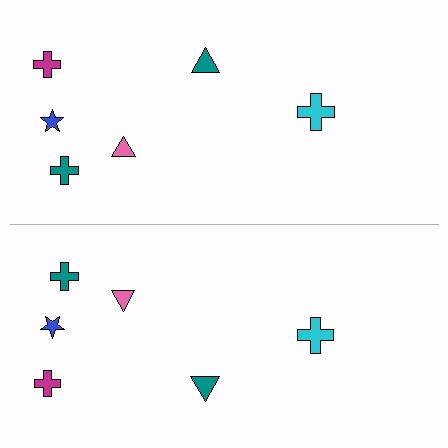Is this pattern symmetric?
Yes, this pattern has bilateral (reflection) symmetry.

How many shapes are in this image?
There are 12 shapes in this image.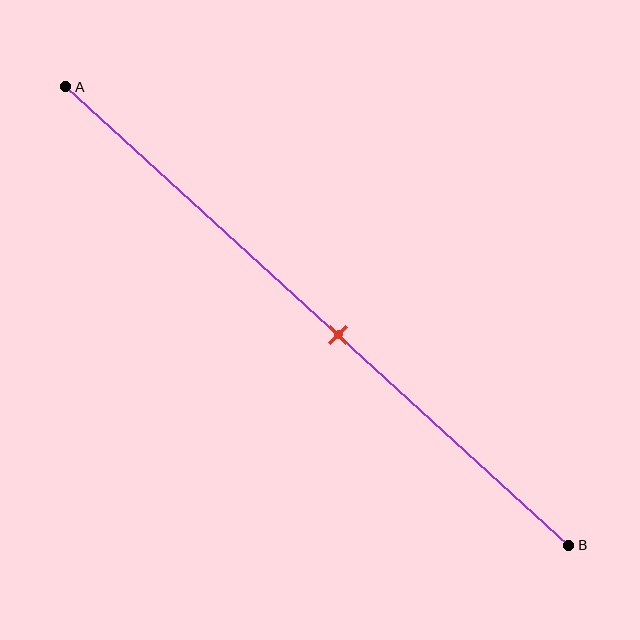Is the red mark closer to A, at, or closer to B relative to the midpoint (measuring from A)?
The red mark is closer to point B than the midpoint of segment AB.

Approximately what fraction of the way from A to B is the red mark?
The red mark is approximately 55% of the way from A to B.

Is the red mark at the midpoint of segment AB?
No, the mark is at about 55% from A, not at the 50% midpoint.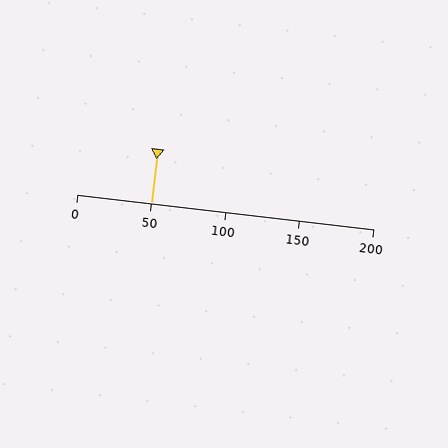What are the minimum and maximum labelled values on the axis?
The axis runs from 0 to 200.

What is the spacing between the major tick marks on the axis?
The major ticks are spaced 50 apart.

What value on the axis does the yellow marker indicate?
The marker indicates approximately 50.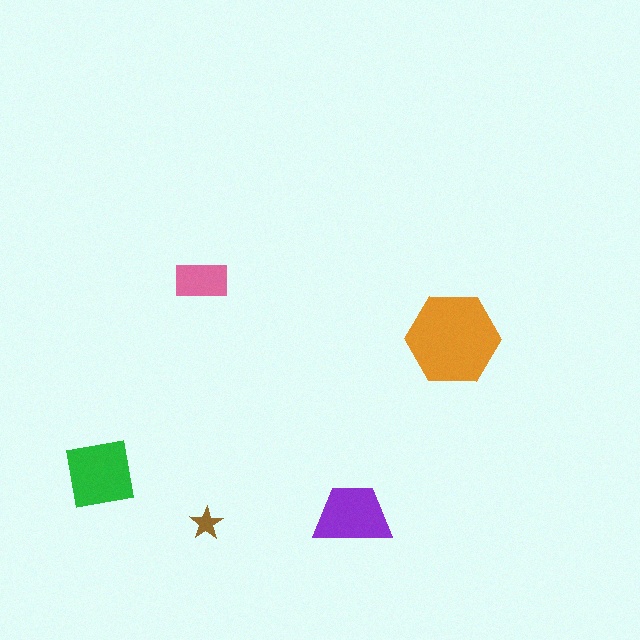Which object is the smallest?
The brown star.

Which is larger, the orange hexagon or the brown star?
The orange hexagon.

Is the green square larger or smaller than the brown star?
Larger.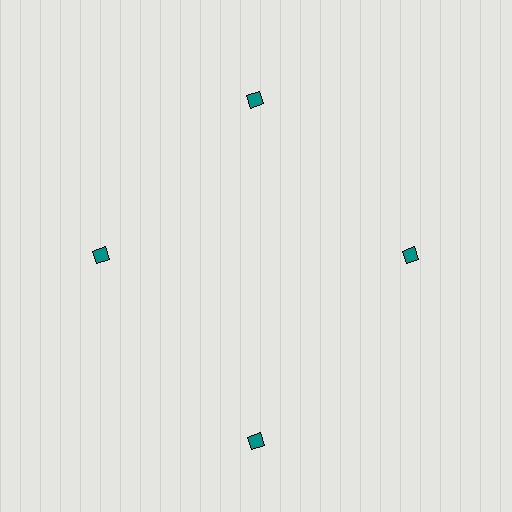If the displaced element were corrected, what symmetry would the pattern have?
It would have 4-fold rotational symmetry — the pattern would map onto itself every 90 degrees.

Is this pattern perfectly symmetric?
No. The 4 teal diamonds are arranged in a ring, but one element near the 6 o'clock position is pushed outward from the center, breaking the 4-fold rotational symmetry.